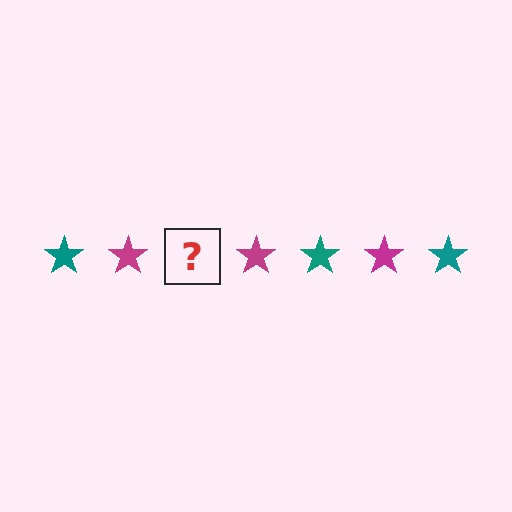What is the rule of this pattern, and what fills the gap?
The rule is that the pattern cycles through teal, magenta stars. The gap should be filled with a teal star.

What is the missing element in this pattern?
The missing element is a teal star.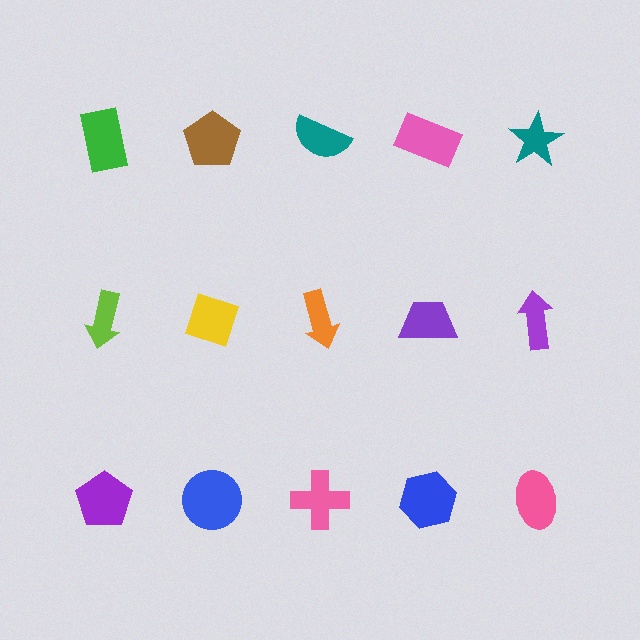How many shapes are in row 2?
5 shapes.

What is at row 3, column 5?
A pink ellipse.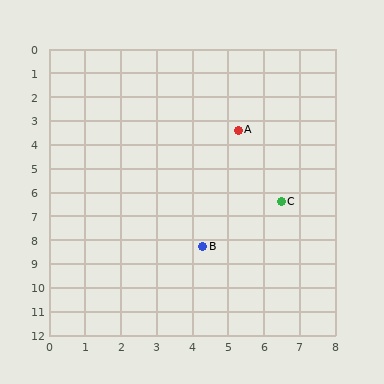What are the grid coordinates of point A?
Point A is at approximately (5.3, 3.4).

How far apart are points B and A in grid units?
Points B and A are about 5.0 grid units apart.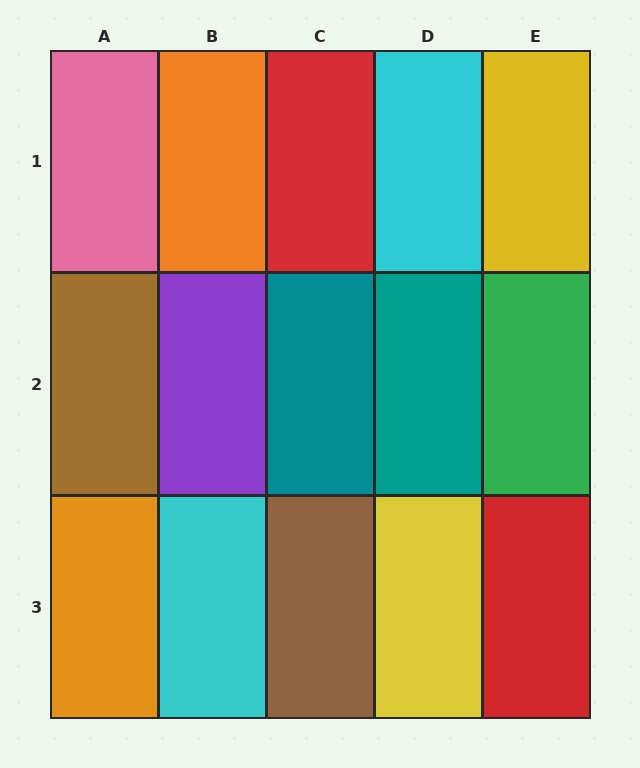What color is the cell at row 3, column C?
Brown.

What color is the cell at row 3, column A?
Orange.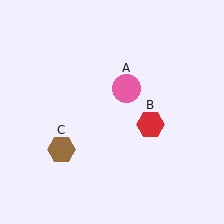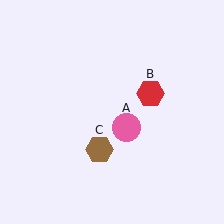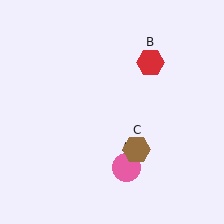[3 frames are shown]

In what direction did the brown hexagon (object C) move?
The brown hexagon (object C) moved right.